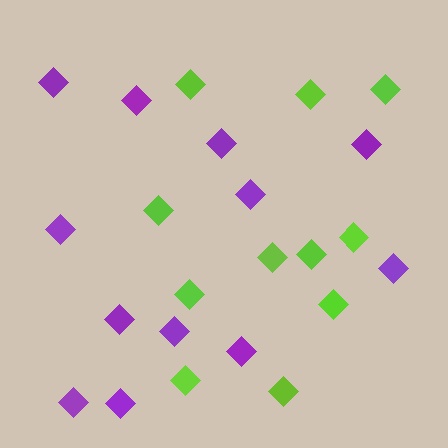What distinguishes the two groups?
There are 2 groups: one group of lime diamonds (11) and one group of purple diamonds (12).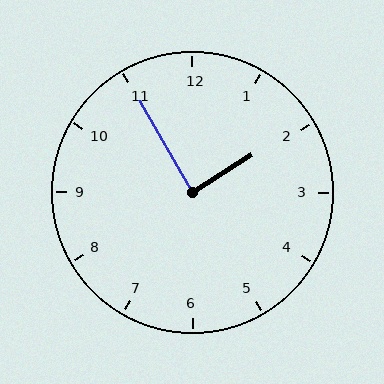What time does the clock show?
1:55.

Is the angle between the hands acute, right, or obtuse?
It is right.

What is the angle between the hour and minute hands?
Approximately 88 degrees.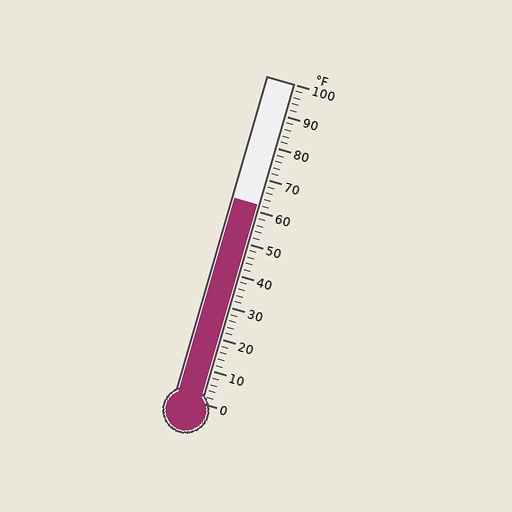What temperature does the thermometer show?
The thermometer shows approximately 62°F.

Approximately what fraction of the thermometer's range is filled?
The thermometer is filled to approximately 60% of its range.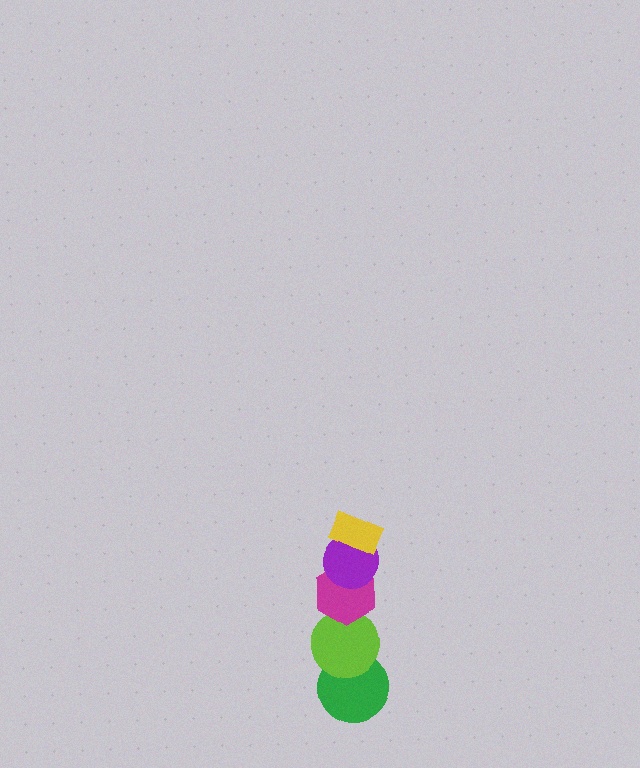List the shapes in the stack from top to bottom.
From top to bottom: the yellow rectangle, the purple circle, the magenta hexagon, the lime circle, the green circle.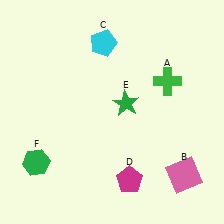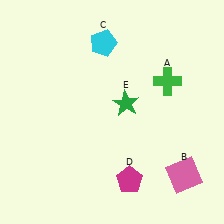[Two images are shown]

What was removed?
The green hexagon (F) was removed in Image 2.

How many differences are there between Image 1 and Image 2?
There is 1 difference between the two images.